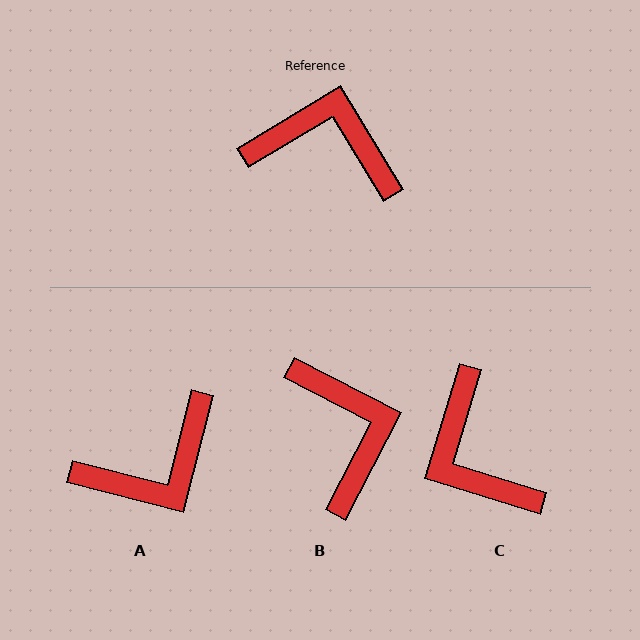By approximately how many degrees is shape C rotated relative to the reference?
Approximately 132 degrees counter-clockwise.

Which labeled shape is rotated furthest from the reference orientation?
A, about 135 degrees away.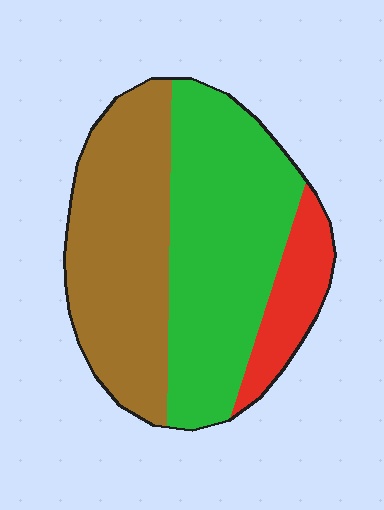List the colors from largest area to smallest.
From largest to smallest: green, brown, red.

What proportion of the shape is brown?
Brown covers 40% of the shape.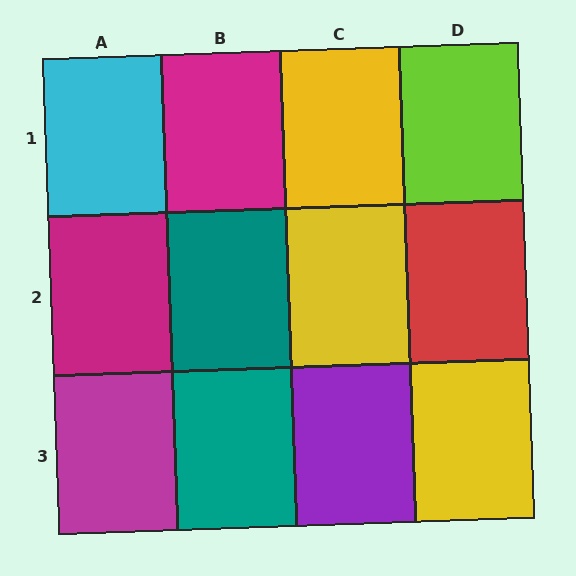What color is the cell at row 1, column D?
Lime.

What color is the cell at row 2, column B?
Teal.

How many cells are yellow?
3 cells are yellow.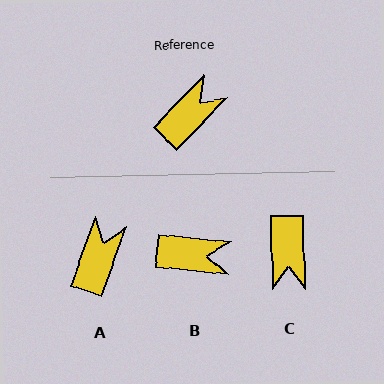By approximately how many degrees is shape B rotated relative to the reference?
Approximately 52 degrees clockwise.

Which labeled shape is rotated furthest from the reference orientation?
C, about 134 degrees away.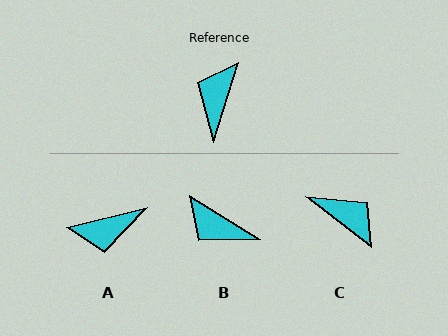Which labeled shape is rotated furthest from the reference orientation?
A, about 121 degrees away.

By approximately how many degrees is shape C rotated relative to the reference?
Approximately 111 degrees clockwise.